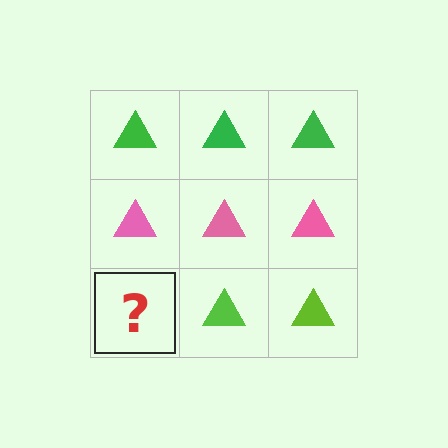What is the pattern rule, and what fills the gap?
The rule is that each row has a consistent color. The gap should be filled with a lime triangle.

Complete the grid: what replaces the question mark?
The question mark should be replaced with a lime triangle.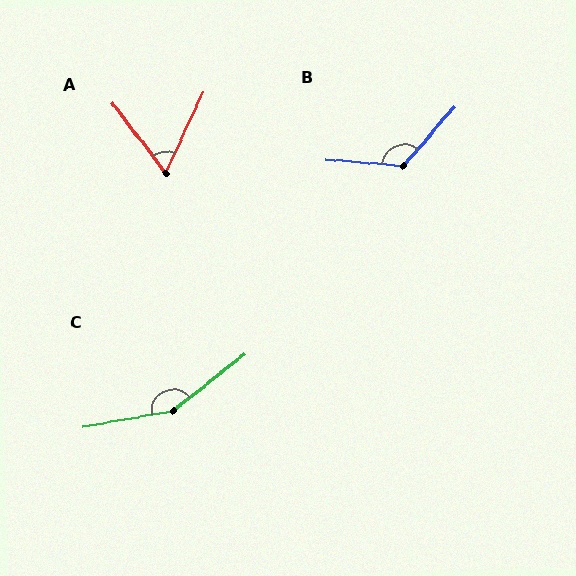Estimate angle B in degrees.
Approximately 126 degrees.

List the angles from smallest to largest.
A (62°), B (126°), C (152°).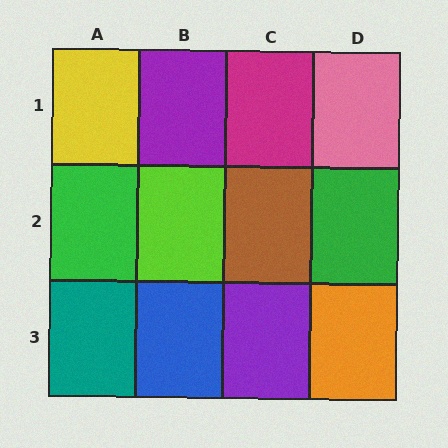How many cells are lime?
1 cell is lime.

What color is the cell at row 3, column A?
Teal.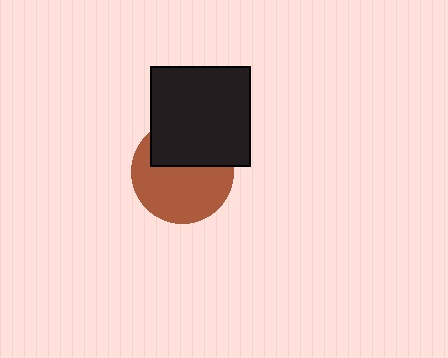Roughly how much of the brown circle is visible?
About half of it is visible (roughly 61%).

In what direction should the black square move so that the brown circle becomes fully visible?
The black square should move up. That is the shortest direction to clear the overlap and leave the brown circle fully visible.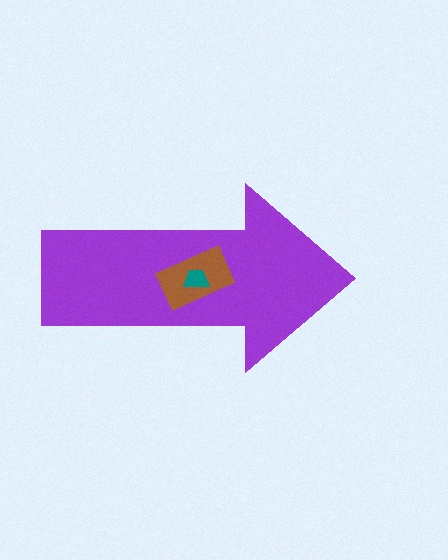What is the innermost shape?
The teal trapezoid.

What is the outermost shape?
The purple arrow.